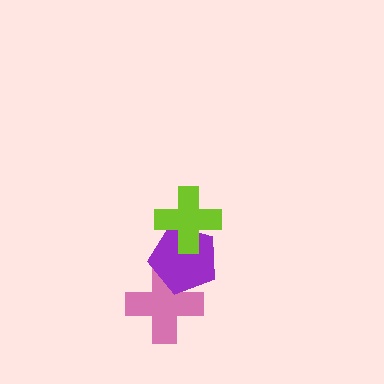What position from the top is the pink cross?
The pink cross is 3rd from the top.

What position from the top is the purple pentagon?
The purple pentagon is 2nd from the top.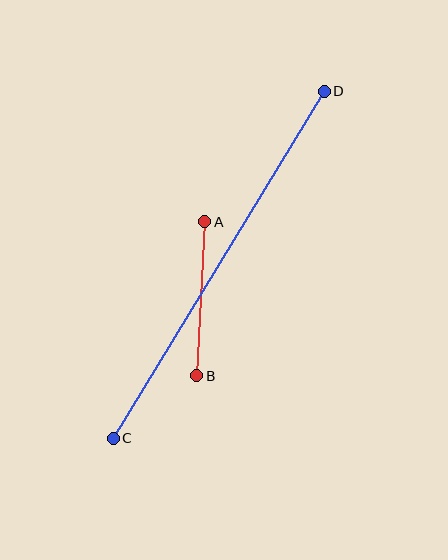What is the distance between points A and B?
The distance is approximately 154 pixels.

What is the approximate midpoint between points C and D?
The midpoint is at approximately (219, 265) pixels.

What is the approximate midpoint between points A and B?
The midpoint is at approximately (201, 299) pixels.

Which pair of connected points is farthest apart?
Points C and D are farthest apart.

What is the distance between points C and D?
The distance is approximately 406 pixels.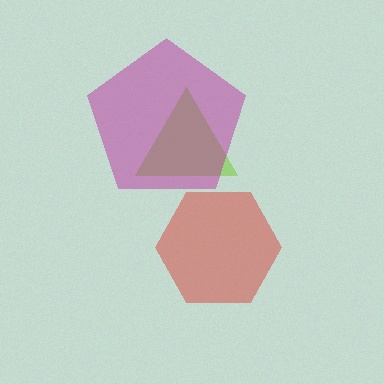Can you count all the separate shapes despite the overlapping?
Yes, there are 3 separate shapes.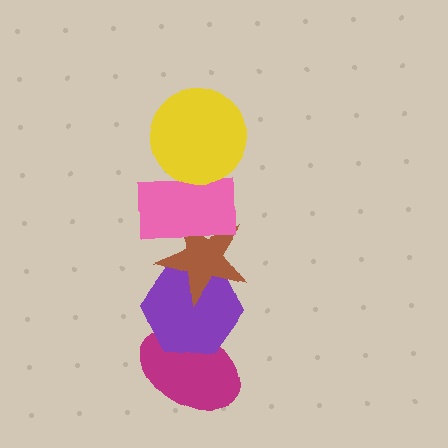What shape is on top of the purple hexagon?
The brown star is on top of the purple hexagon.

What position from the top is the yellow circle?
The yellow circle is 1st from the top.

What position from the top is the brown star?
The brown star is 3rd from the top.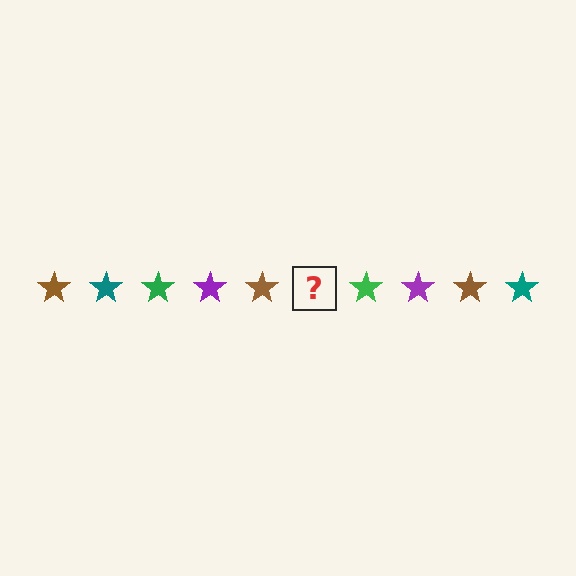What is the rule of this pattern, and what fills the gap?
The rule is that the pattern cycles through brown, teal, green, purple stars. The gap should be filled with a teal star.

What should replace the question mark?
The question mark should be replaced with a teal star.